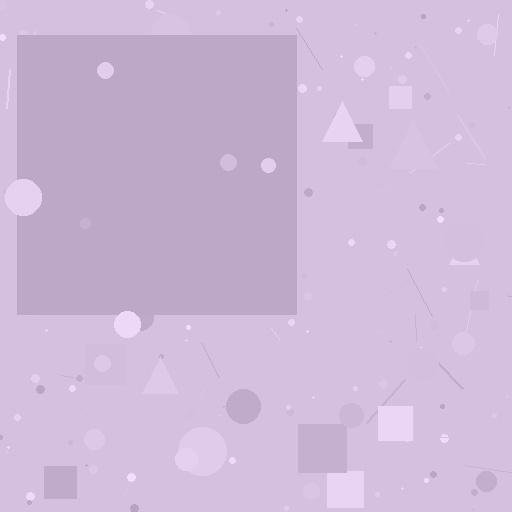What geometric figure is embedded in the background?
A square is embedded in the background.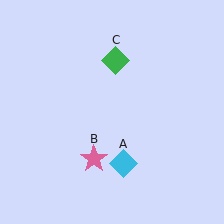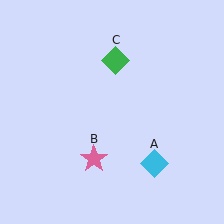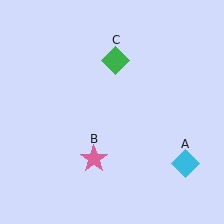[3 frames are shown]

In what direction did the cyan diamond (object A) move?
The cyan diamond (object A) moved right.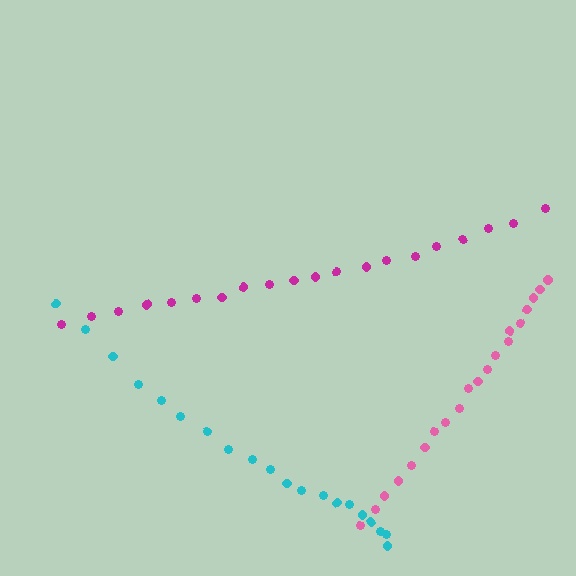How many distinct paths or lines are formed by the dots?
There are 3 distinct paths.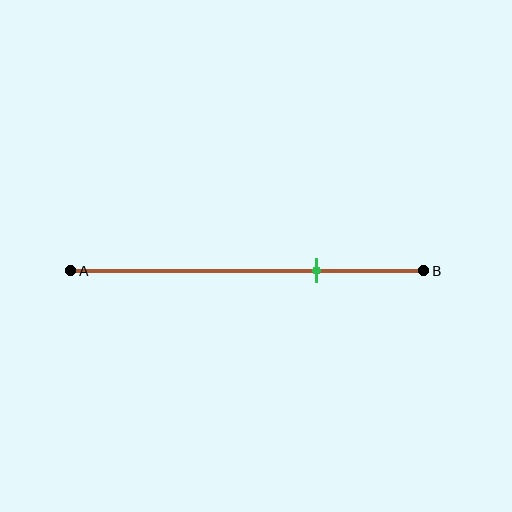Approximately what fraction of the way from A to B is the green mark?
The green mark is approximately 70% of the way from A to B.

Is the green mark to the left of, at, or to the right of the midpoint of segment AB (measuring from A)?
The green mark is to the right of the midpoint of segment AB.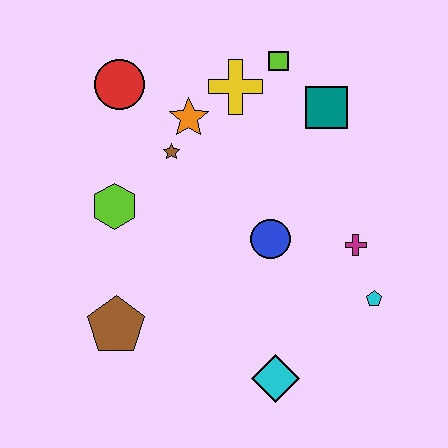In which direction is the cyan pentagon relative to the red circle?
The cyan pentagon is to the right of the red circle.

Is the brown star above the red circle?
No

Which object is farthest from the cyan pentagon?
The red circle is farthest from the cyan pentagon.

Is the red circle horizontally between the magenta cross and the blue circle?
No